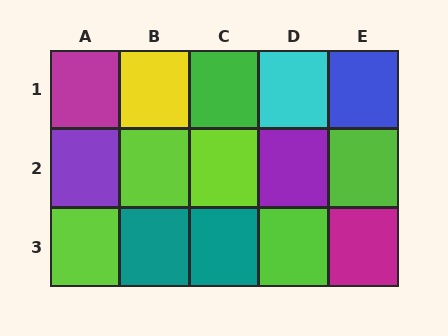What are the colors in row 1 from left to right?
Magenta, yellow, green, cyan, blue.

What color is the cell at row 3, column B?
Teal.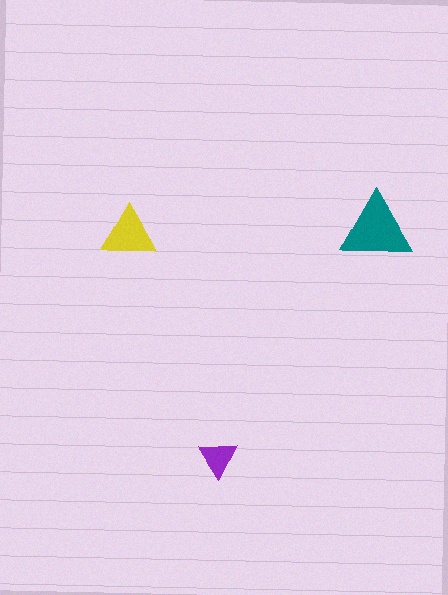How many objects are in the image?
There are 3 objects in the image.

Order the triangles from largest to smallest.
the teal one, the yellow one, the purple one.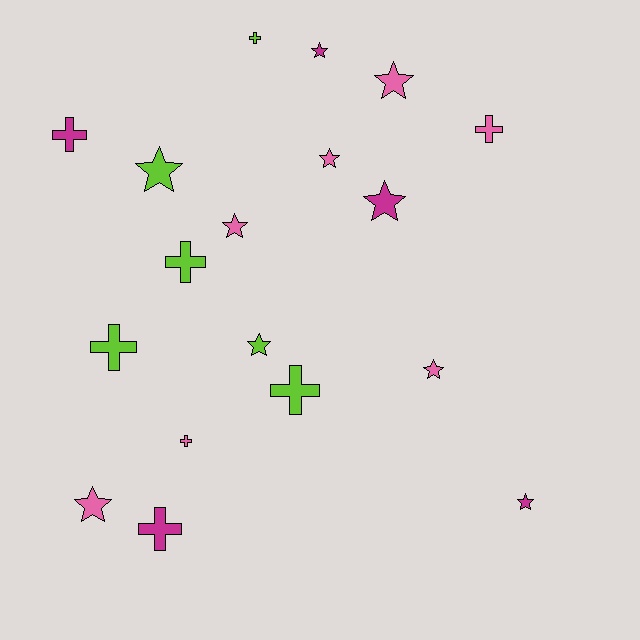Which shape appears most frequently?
Star, with 10 objects.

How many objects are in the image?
There are 18 objects.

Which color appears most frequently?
Pink, with 7 objects.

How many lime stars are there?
There are 2 lime stars.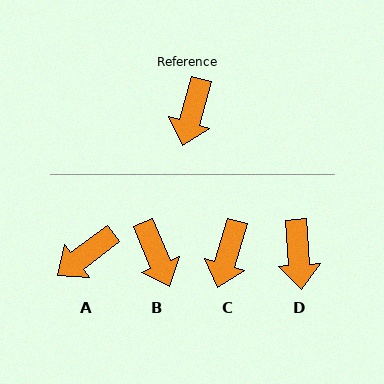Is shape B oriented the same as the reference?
No, it is off by about 39 degrees.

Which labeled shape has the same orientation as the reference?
C.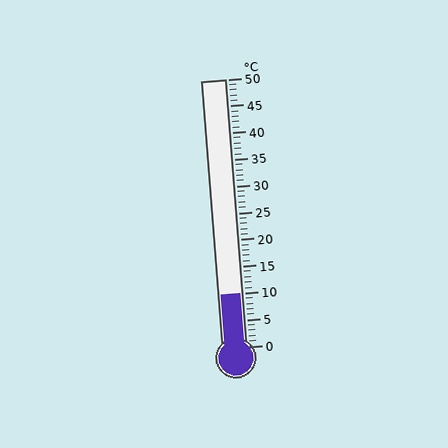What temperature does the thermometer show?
The thermometer shows approximately 10°C.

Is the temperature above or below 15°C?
The temperature is below 15°C.